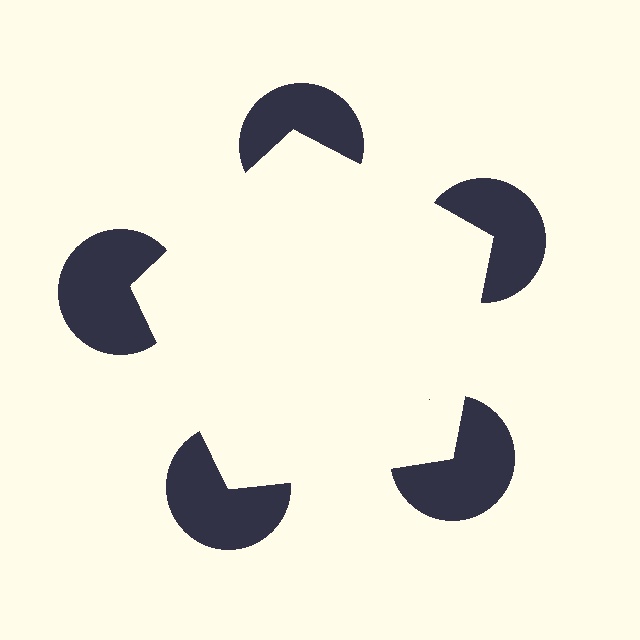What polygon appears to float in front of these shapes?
An illusory pentagon — its edges are inferred from the aligned wedge cuts in the pac-man discs, not physically drawn.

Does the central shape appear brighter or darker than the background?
It typically appears slightly brighter than the background, even though no actual brightness change is drawn.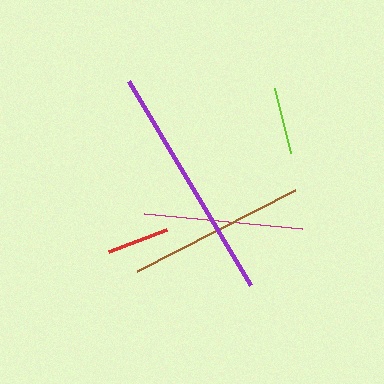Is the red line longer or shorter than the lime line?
The lime line is longer than the red line.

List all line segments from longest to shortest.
From longest to shortest: purple, brown, magenta, lime, red.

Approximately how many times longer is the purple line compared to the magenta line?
The purple line is approximately 1.5 times the length of the magenta line.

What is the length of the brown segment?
The brown segment is approximately 178 pixels long.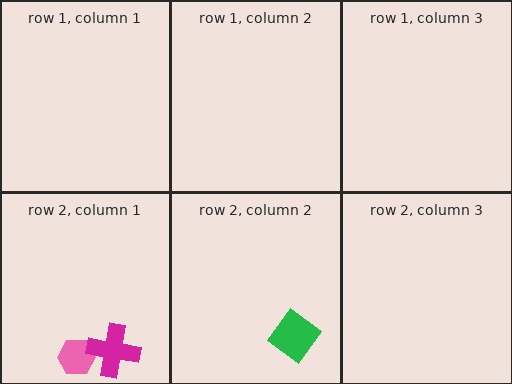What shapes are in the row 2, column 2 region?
The green diamond.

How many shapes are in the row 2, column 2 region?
1.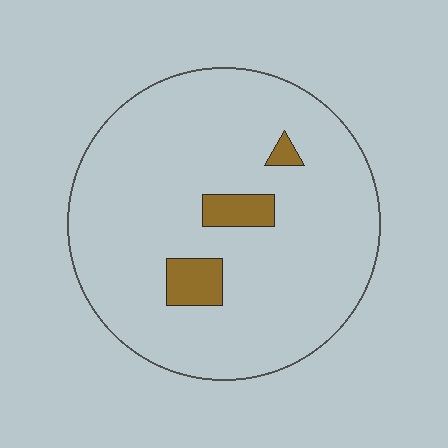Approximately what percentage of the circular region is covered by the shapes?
Approximately 10%.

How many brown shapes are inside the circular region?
3.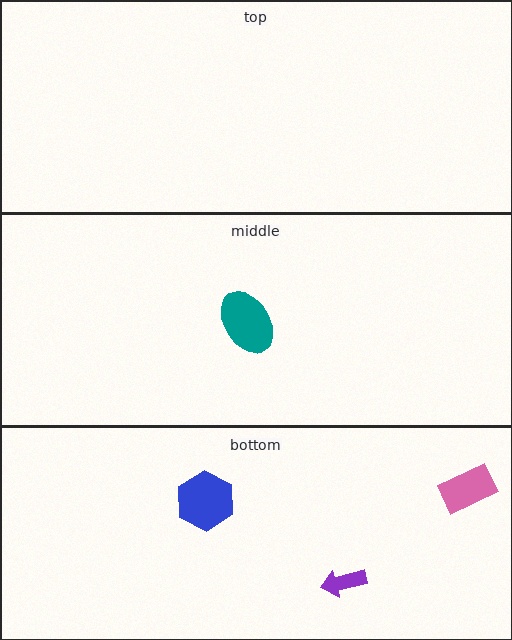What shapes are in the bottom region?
The pink rectangle, the blue hexagon, the purple arrow.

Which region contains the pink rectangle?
The bottom region.